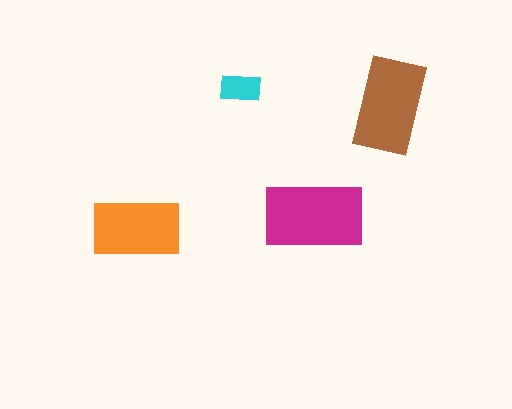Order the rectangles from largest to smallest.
the magenta one, the brown one, the orange one, the cyan one.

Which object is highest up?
The cyan rectangle is topmost.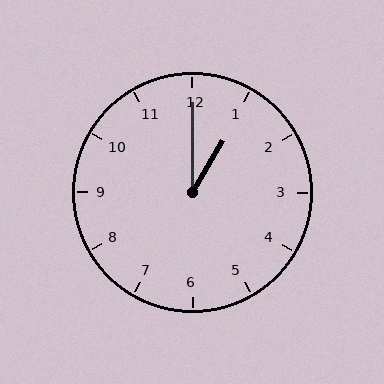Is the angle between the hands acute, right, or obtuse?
It is acute.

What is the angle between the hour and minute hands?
Approximately 30 degrees.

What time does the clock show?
1:00.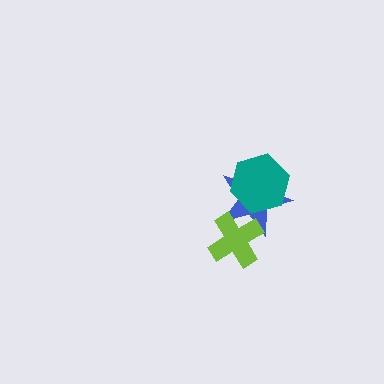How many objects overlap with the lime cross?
1 object overlaps with the lime cross.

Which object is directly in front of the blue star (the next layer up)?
The teal hexagon is directly in front of the blue star.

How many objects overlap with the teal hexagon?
1 object overlaps with the teal hexagon.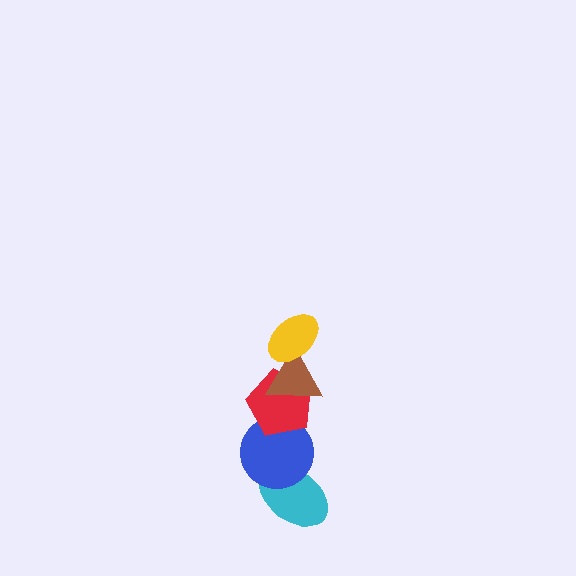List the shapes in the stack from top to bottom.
From top to bottom: the yellow ellipse, the brown triangle, the red pentagon, the blue circle, the cyan ellipse.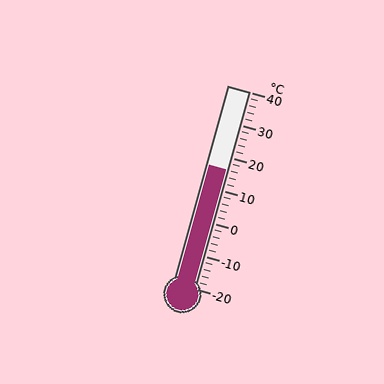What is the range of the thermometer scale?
The thermometer scale ranges from -20°C to 40°C.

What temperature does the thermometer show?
The thermometer shows approximately 16°C.